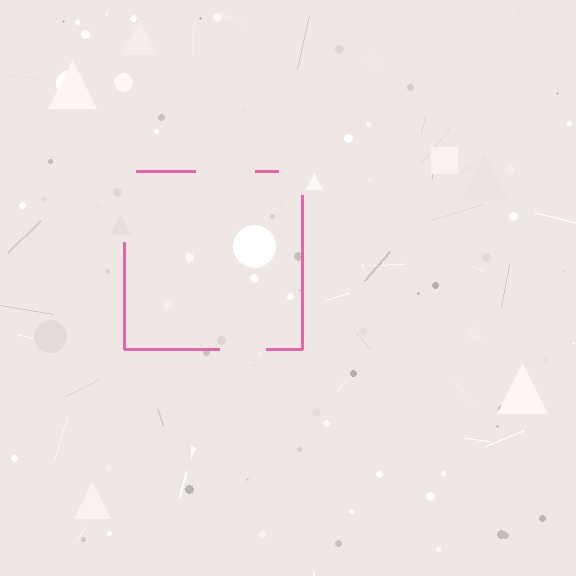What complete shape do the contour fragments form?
The contour fragments form a square.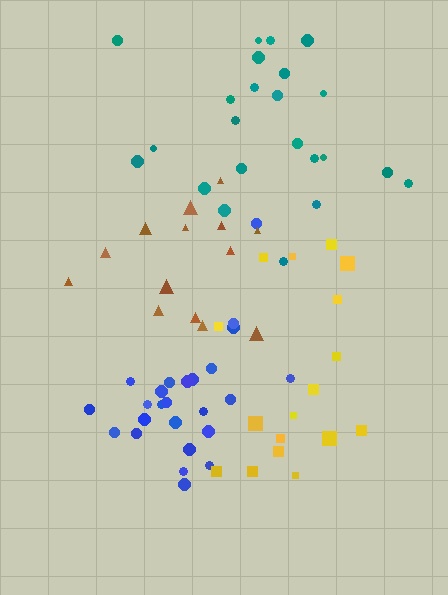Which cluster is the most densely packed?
Blue.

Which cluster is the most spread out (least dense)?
Yellow.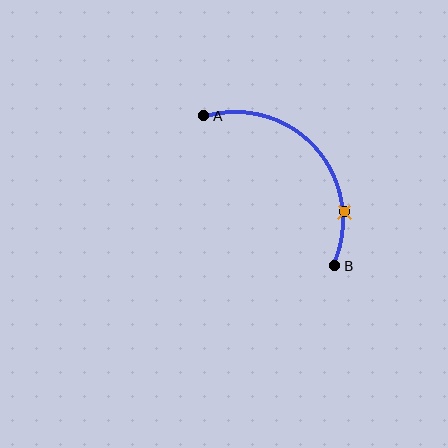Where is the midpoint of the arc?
The arc midpoint is the point on the curve farthest from the straight line joining A and B. It sits above and to the right of that line.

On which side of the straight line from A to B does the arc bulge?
The arc bulges above and to the right of the straight line connecting A and B.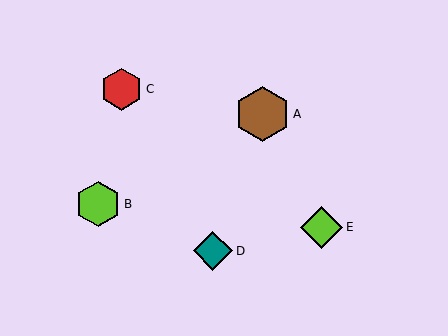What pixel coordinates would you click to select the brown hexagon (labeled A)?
Click at (262, 114) to select the brown hexagon A.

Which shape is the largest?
The brown hexagon (labeled A) is the largest.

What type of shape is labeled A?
Shape A is a brown hexagon.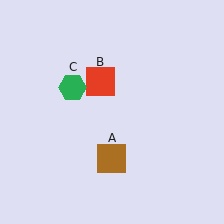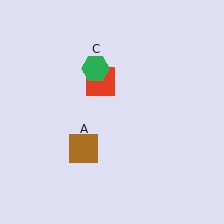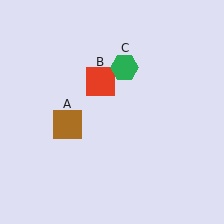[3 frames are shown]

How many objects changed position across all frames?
2 objects changed position: brown square (object A), green hexagon (object C).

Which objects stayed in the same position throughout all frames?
Red square (object B) remained stationary.